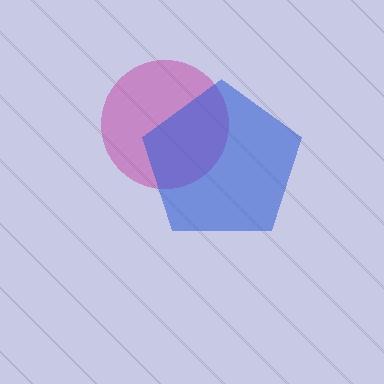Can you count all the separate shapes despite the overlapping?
Yes, there are 2 separate shapes.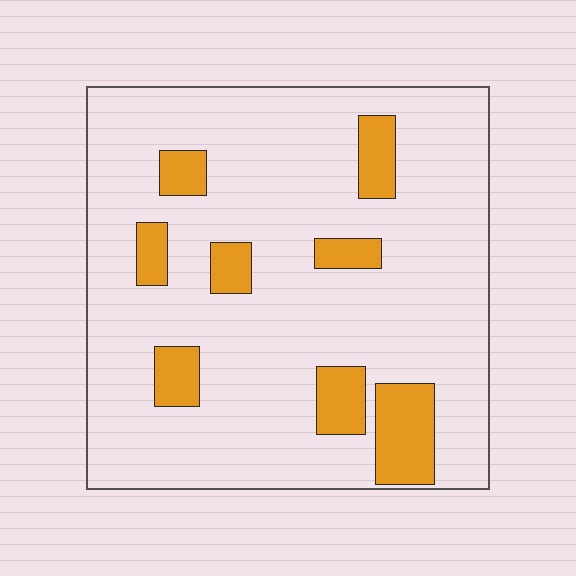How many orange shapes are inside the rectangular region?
8.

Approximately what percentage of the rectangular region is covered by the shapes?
Approximately 15%.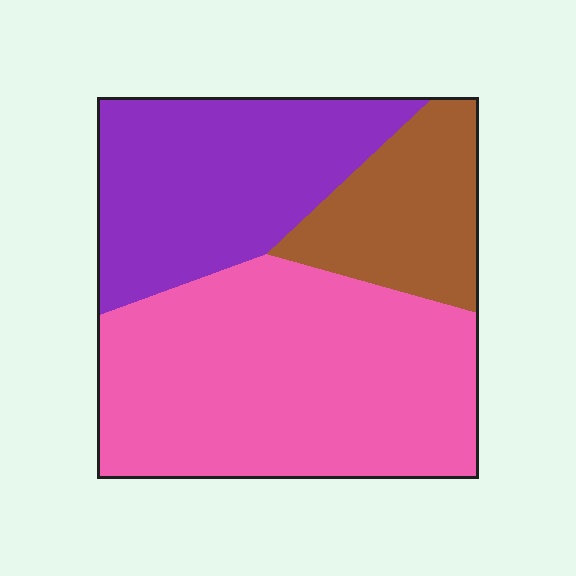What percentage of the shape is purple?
Purple covers roughly 30% of the shape.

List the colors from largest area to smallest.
From largest to smallest: pink, purple, brown.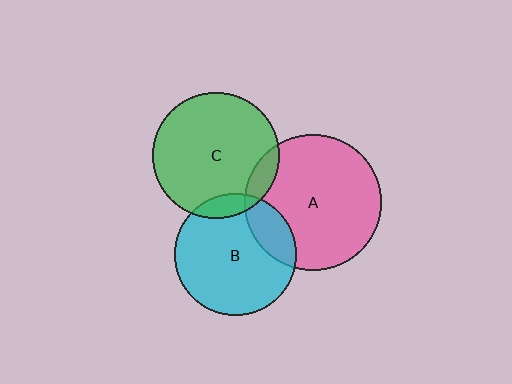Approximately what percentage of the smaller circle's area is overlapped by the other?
Approximately 20%.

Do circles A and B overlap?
Yes.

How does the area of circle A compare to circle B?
Approximately 1.3 times.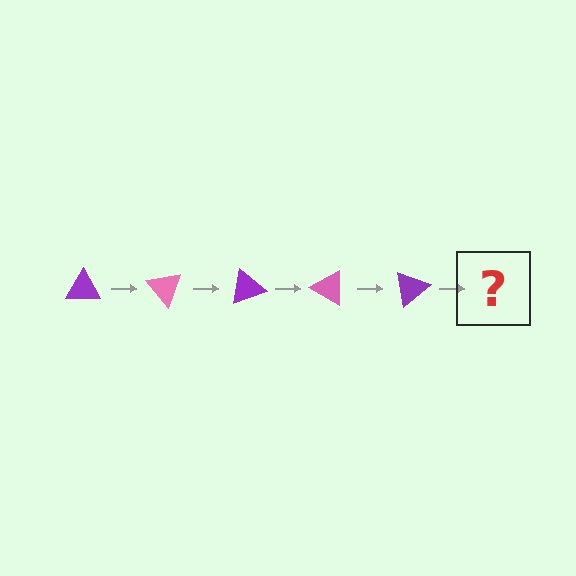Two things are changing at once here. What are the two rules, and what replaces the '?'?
The two rules are that it rotates 50 degrees each step and the color cycles through purple and pink. The '?' should be a pink triangle, rotated 250 degrees from the start.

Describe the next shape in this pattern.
It should be a pink triangle, rotated 250 degrees from the start.